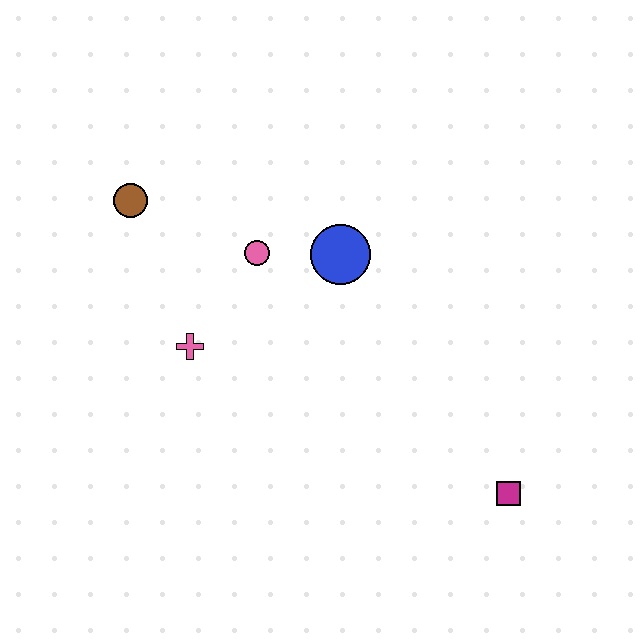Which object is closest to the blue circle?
The pink circle is closest to the blue circle.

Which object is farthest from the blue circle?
The magenta square is farthest from the blue circle.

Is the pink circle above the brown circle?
No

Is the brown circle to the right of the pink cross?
No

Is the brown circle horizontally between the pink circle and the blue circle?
No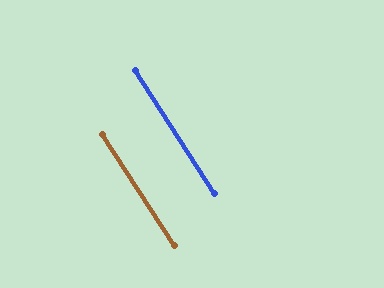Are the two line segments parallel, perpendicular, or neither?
Parallel — their directions differ by only 0.2°.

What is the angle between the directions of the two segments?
Approximately 0 degrees.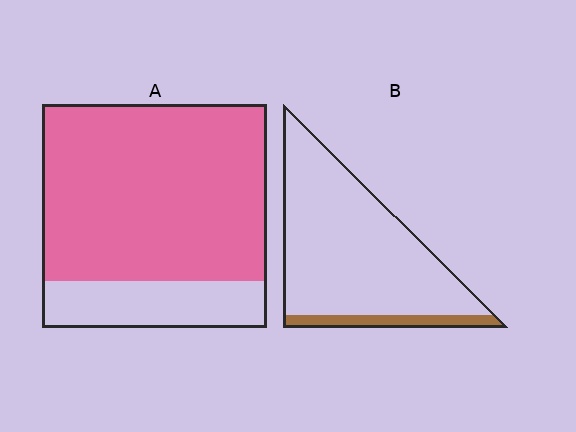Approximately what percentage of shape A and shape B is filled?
A is approximately 80% and B is approximately 10%.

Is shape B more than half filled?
No.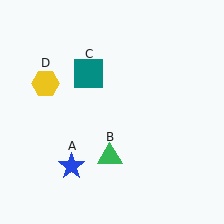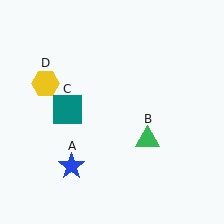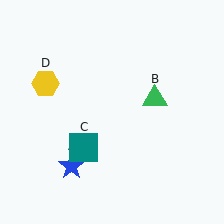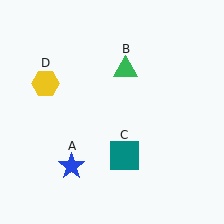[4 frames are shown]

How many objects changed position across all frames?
2 objects changed position: green triangle (object B), teal square (object C).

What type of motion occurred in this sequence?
The green triangle (object B), teal square (object C) rotated counterclockwise around the center of the scene.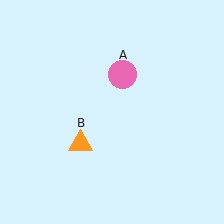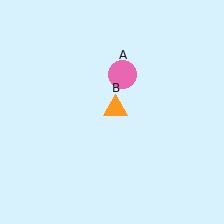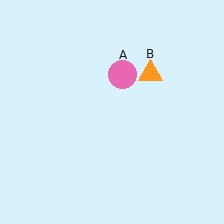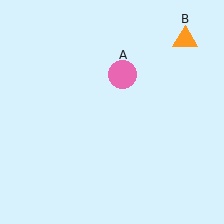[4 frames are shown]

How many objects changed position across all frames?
1 object changed position: orange triangle (object B).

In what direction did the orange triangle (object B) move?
The orange triangle (object B) moved up and to the right.